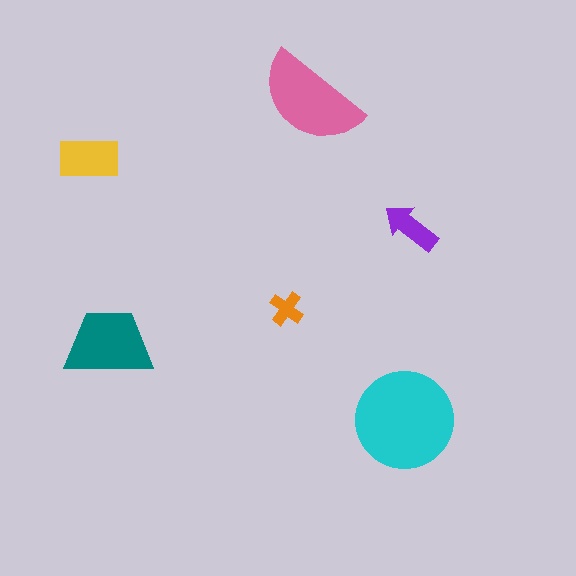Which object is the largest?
The cyan circle.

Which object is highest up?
The pink semicircle is topmost.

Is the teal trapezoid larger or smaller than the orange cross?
Larger.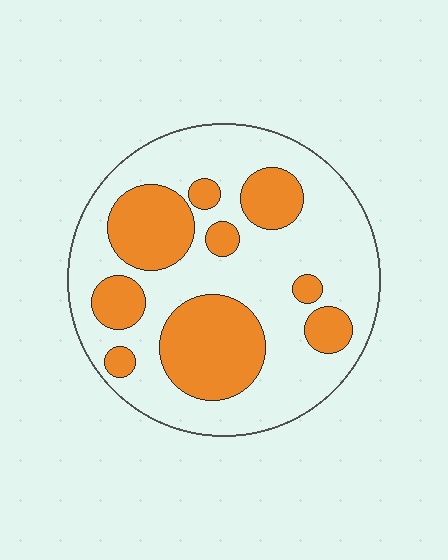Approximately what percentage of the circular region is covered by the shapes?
Approximately 35%.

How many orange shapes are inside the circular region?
9.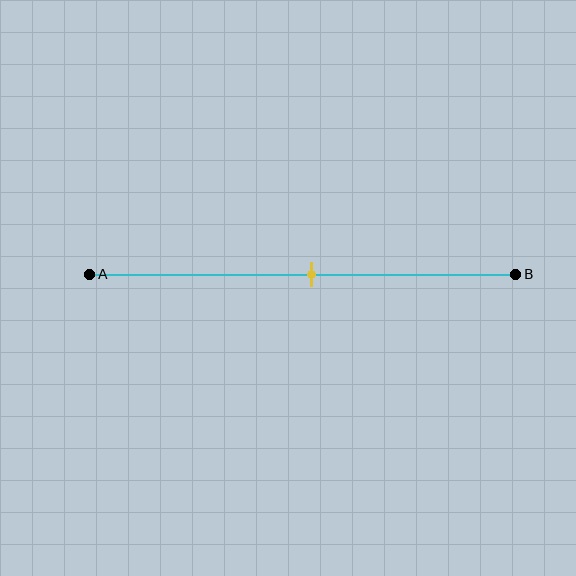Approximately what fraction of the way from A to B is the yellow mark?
The yellow mark is approximately 50% of the way from A to B.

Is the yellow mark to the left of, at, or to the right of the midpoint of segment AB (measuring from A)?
The yellow mark is approximately at the midpoint of segment AB.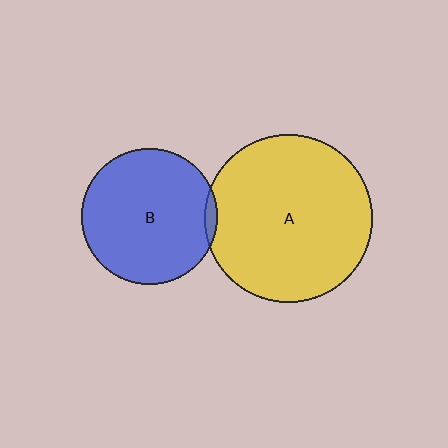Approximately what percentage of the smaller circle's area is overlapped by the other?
Approximately 5%.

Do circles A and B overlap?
Yes.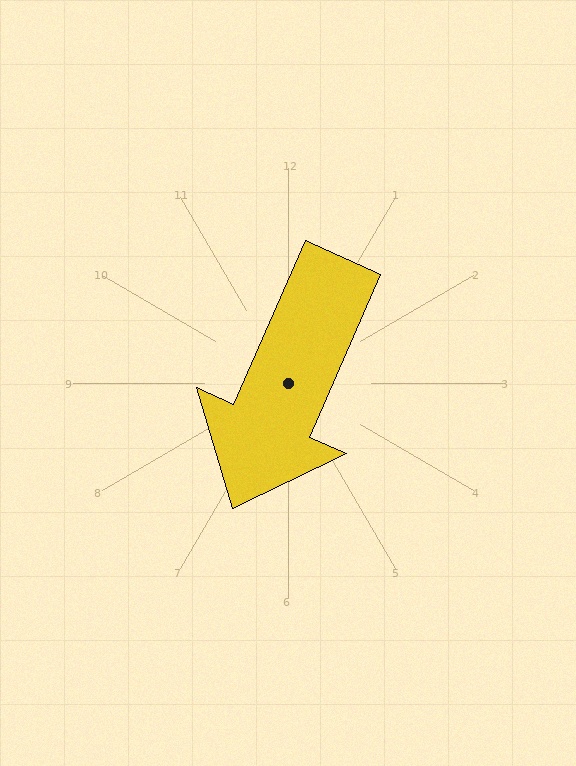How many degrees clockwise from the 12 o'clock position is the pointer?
Approximately 204 degrees.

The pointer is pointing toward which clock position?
Roughly 7 o'clock.